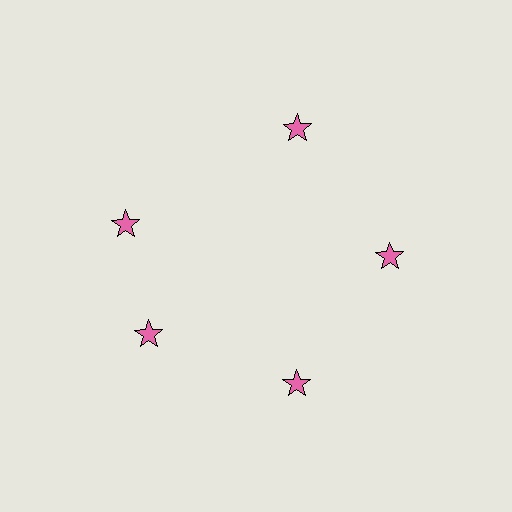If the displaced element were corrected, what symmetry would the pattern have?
It would have 5-fold rotational symmetry — the pattern would map onto itself every 72 degrees.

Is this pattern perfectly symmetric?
No. The 5 pink stars are arranged in a ring, but one element near the 10 o'clock position is rotated out of alignment along the ring, breaking the 5-fold rotational symmetry.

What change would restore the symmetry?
The symmetry would be restored by rotating it back into even spacing with its neighbors so that all 5 stars sit at equal angles and equal distance from the center.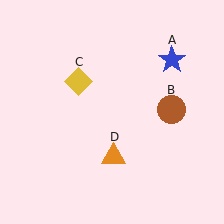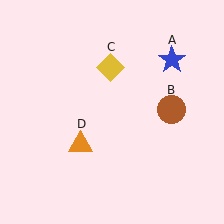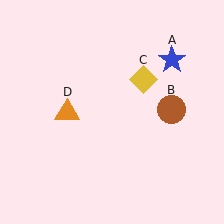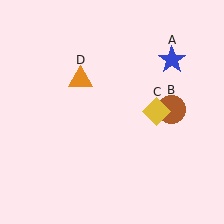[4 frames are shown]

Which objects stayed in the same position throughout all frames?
Blue star (object A) and brown circle (object B) remained stationary.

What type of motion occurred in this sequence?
The yellow diamond (object C), orange triangle (object D) rotated clockwise around the center of the scene.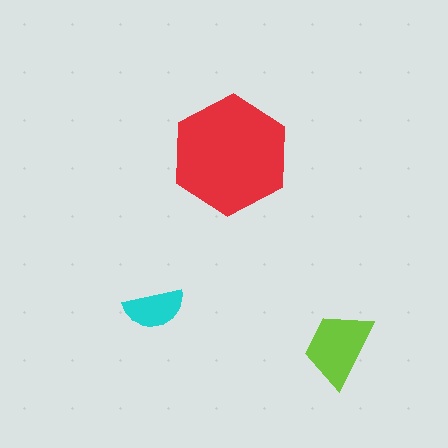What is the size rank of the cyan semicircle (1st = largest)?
3rd.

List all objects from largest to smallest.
The red hexagon, the lime trapezoid, the cyan semicircle.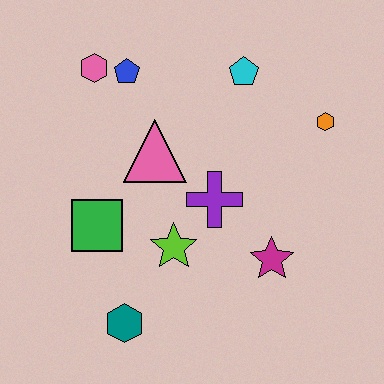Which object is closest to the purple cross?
The lime star is closest to the purple cross.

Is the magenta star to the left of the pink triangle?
No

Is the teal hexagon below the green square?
Yes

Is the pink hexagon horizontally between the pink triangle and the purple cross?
No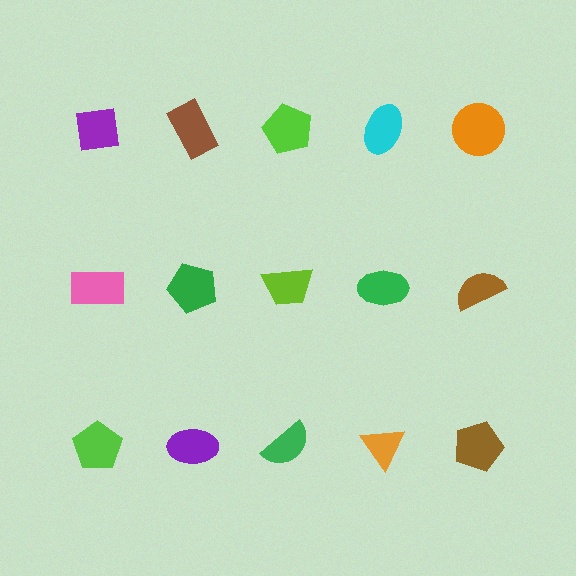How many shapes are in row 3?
5 shapes.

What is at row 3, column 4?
An orange triangle.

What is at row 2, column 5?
A brown semicircle.